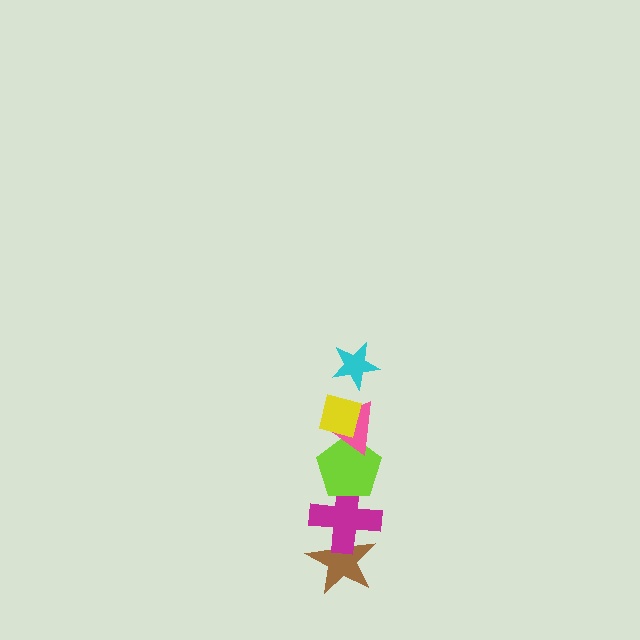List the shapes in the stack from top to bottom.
From top to bottom: the cyan star, the yellow square, the pink triangle, the lime pentagon, the magenta cross, the brown star.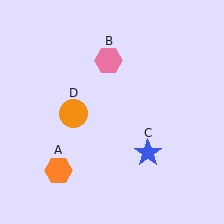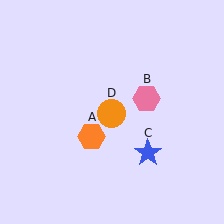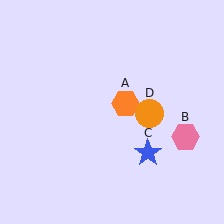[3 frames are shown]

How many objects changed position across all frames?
3 objects changed position: orange hexagon (object A), pink hexagon (object B), orange circle (object D).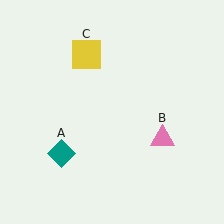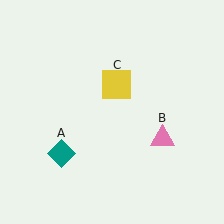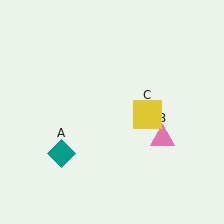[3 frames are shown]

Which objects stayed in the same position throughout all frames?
Teal diamond (object A) and pink triangle (object B) remained stationary.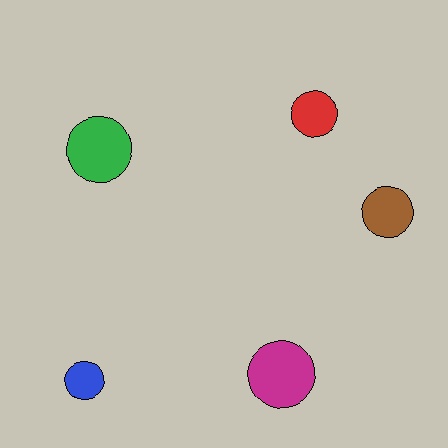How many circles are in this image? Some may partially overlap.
There are 5 circles.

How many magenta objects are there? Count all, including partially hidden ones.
There is 1 magenta object.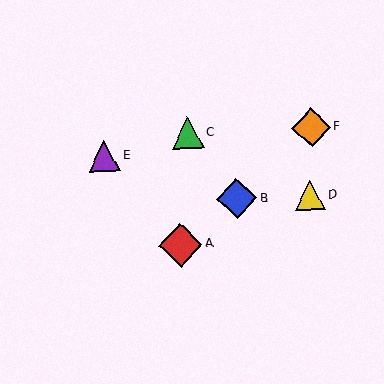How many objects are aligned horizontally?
2 objects (B, D) are aligned horizontally.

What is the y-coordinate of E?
Object E is at y≈156.